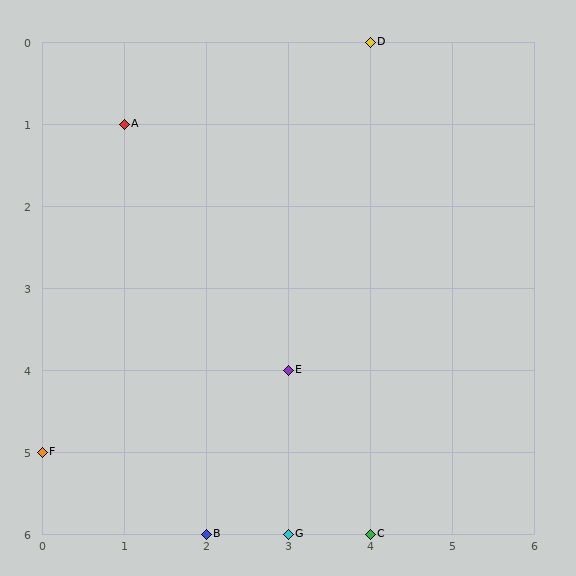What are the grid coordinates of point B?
Point B is at grid coordinates (2, 6).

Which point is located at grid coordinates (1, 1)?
Point A is at (1, 1).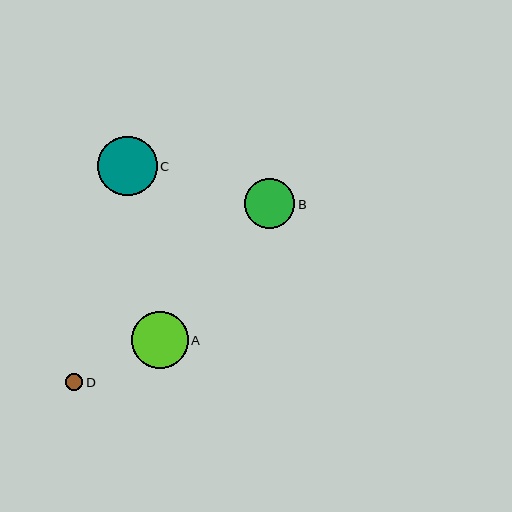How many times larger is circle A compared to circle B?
Circle A is approximately 1.1 times the size of circle B.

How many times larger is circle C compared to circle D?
Circle C is approximately 3.5 times the size of circle D.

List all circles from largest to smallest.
From largest to smallest: C, A, B, D.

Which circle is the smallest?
Circle D is the smallest with a size of approximately 17 pixels.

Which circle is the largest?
Circle C is the largest with a size of approximately 59 pixels.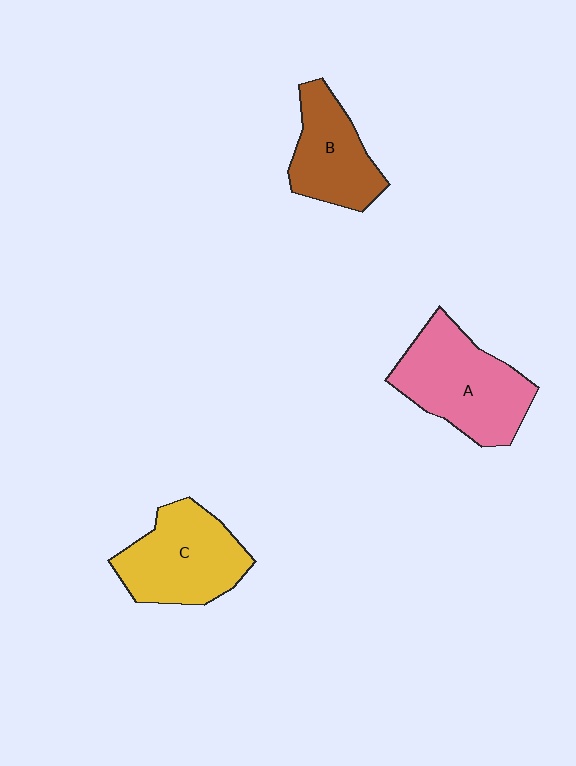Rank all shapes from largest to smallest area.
From largest to smallest: A (pink), C (yellow), B (brown).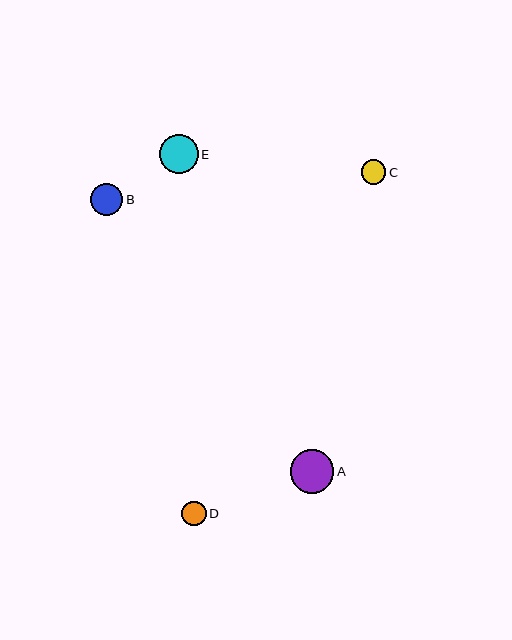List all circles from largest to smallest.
From largest to smallest: A, E, B, C, D.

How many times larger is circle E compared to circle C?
Circle E is approximately 1.6 times the size of circle C.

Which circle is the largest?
Circle A is the largest with a size of approximately 43 pixels.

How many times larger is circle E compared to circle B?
Circle E is approximately 1.2 times the size of circle B.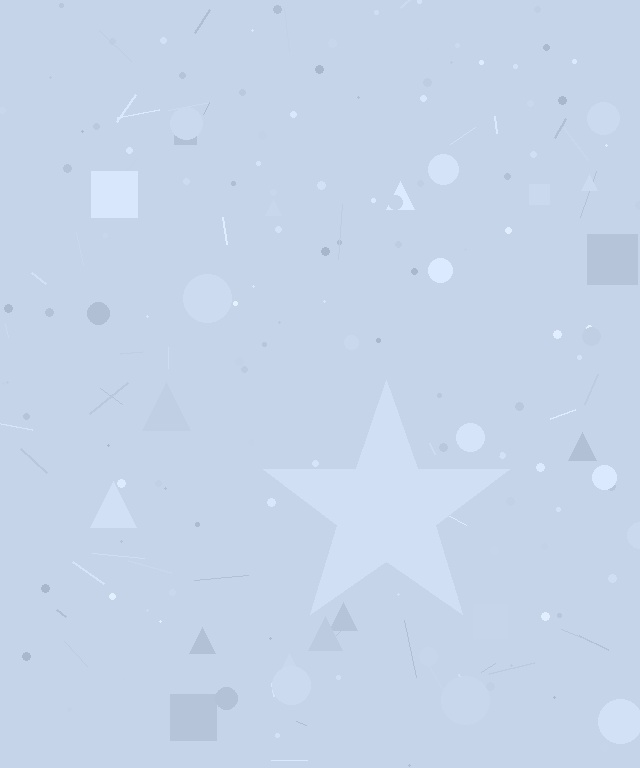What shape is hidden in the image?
A star is hidden in the image.